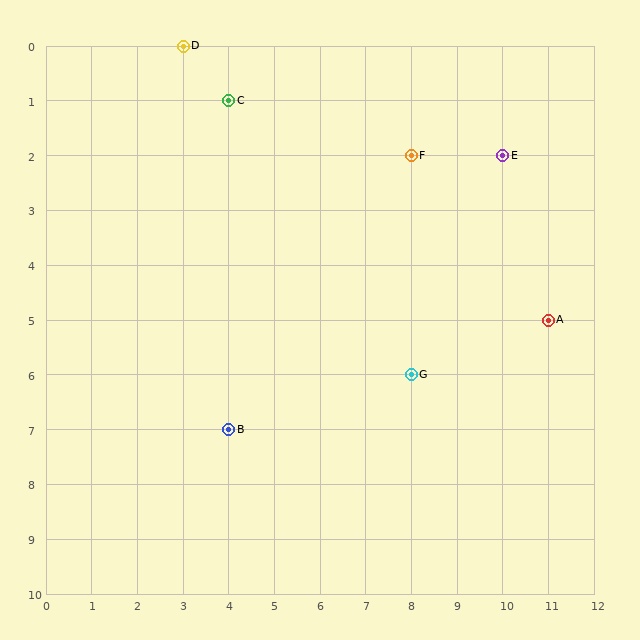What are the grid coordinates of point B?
Point B is at grid coordinates (4, 7).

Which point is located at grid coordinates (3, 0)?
Point D is at (3, 0).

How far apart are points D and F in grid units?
Points D and F are 5 columns and 2 rows apart (about 5.4 grid units diagonally).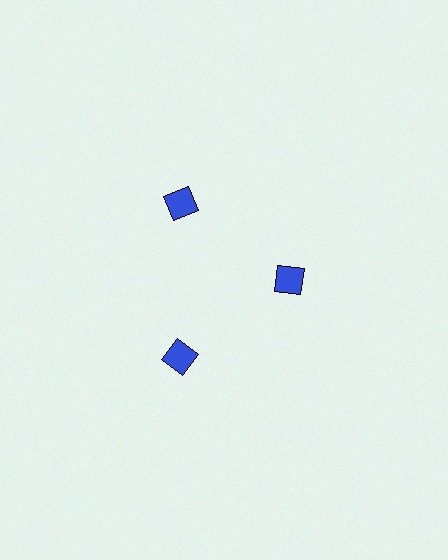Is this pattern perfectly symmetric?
No. The 3 blue squares are arranged in a ring, but one element near the 3 o'clock position is pulled inward toward the center, breaking the 3-fold rotational symmetry.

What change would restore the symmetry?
The symmetry would be restored by moving it outward, back onto the ring so that all 3 squares sit at equal angles and equal distance from the center.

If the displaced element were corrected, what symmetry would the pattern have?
It would have 3-fold rotational symmetry — the pattern would map onto itself every 120 degrees.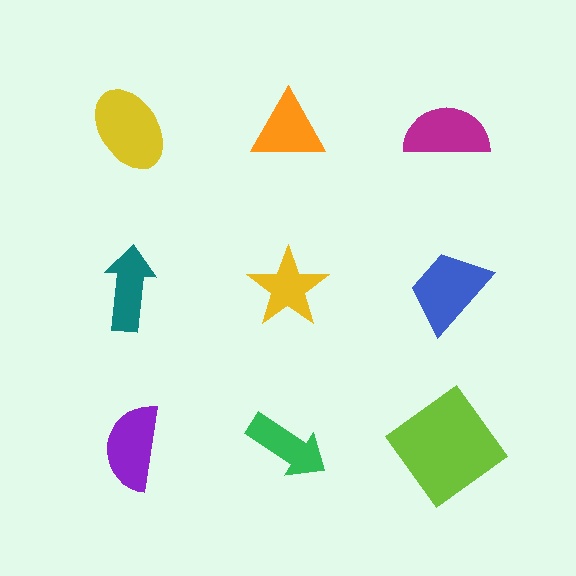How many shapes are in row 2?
3 shapes.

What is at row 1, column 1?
A yellow ellipse.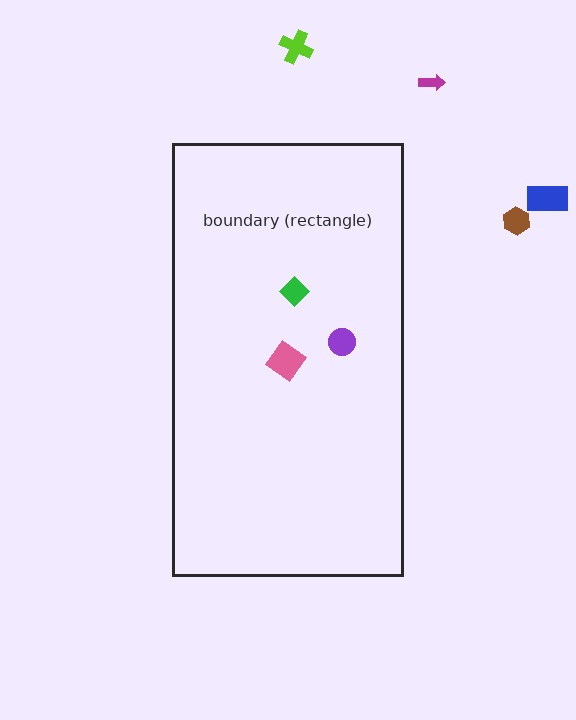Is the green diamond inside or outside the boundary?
Inside.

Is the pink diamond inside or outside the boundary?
Inside.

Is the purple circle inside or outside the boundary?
Inside.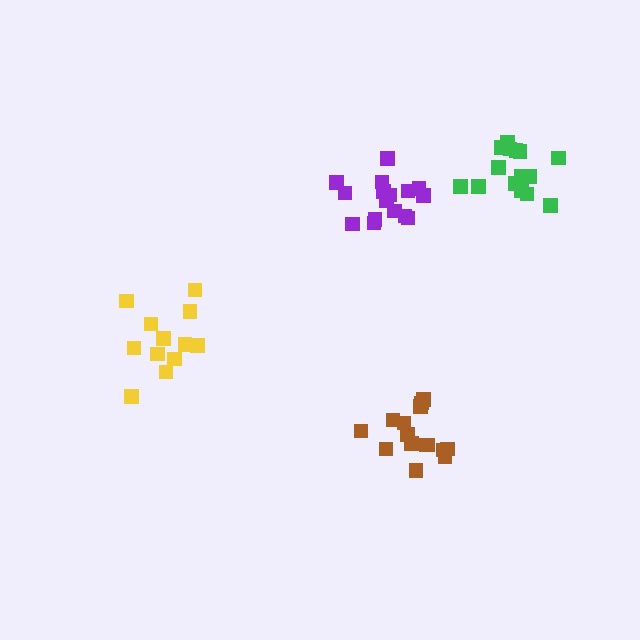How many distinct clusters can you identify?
There are 4 distinct clusters.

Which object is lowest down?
The brown cluster is bottommost.